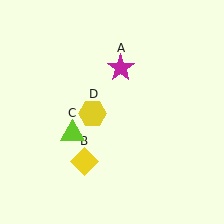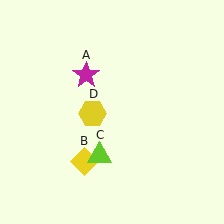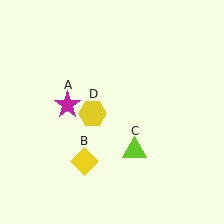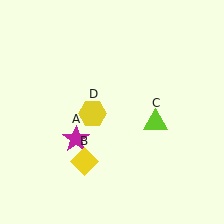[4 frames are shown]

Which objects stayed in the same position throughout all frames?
Yellow diamond (object B) and yellow hexagon (object D) remained stationary.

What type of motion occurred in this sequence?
The magenta star (object A), lime triangle (object C) rotated counterclockwise around the center of the scene.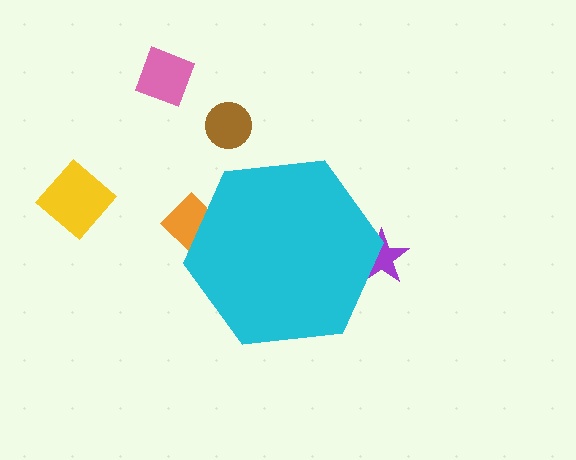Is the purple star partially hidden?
Yes, the purple star is partially hidden behind the cyan hexagon.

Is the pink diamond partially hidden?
No, the pink diamond is fully visible.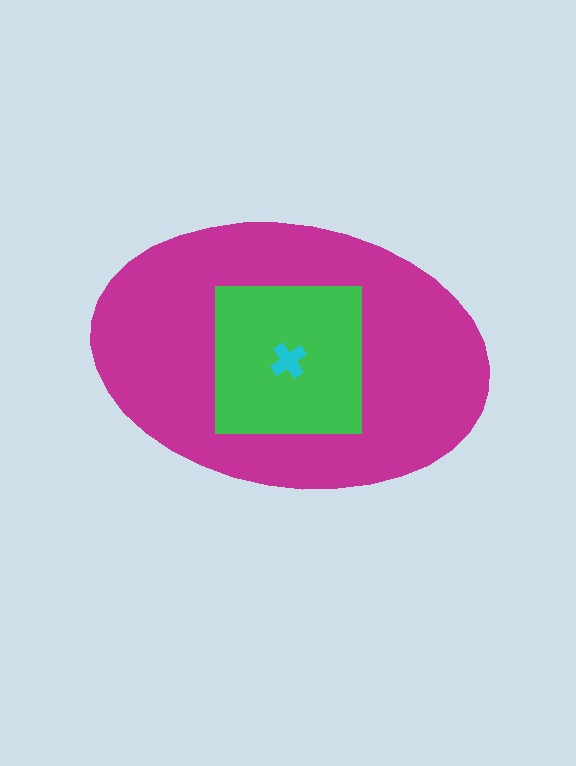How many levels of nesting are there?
3.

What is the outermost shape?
The magenta ellipse.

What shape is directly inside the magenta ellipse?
The green square.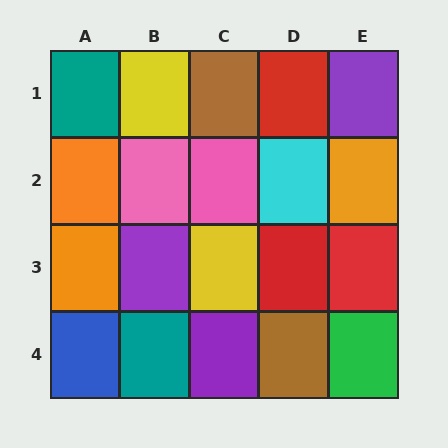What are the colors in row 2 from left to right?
Orange, pink, pink, cyan, orange.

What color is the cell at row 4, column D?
Brown.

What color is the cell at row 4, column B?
Teal.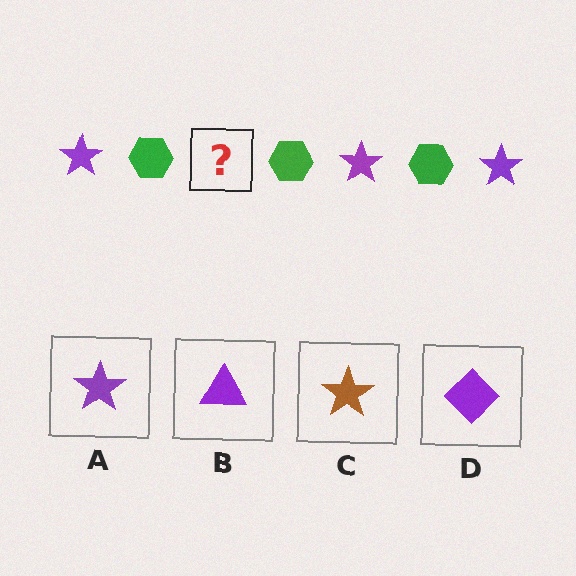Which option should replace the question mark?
Option A.